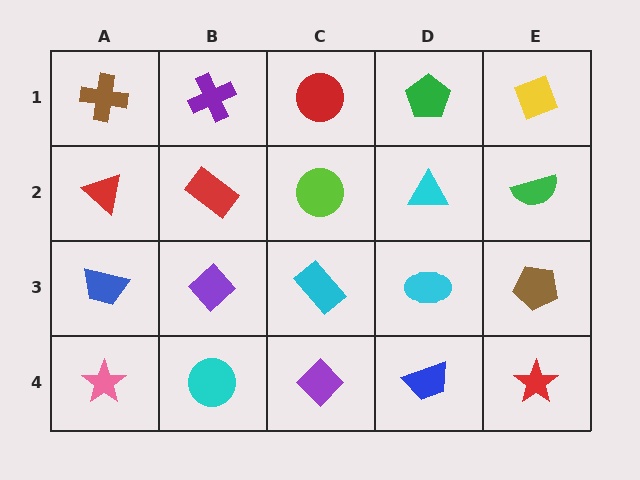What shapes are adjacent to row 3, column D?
A cyan triangle (row 2, column D), a blue trapezoid (row 4, column D), a cyan rectangle (row 3, column C), a brown pentagon (row 3, column E).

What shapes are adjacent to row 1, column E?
A green semicircle (row 2, column E), a green pentagon (row 1, column D).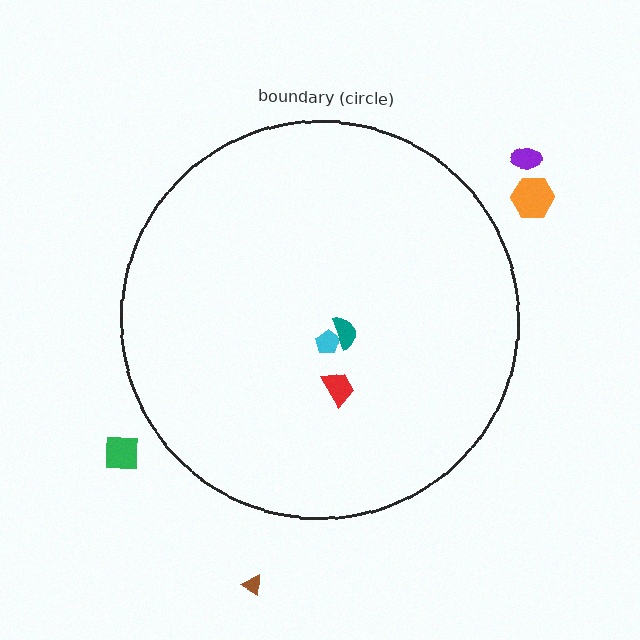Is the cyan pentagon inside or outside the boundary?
Inside.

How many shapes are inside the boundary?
3 inside, 4 outside.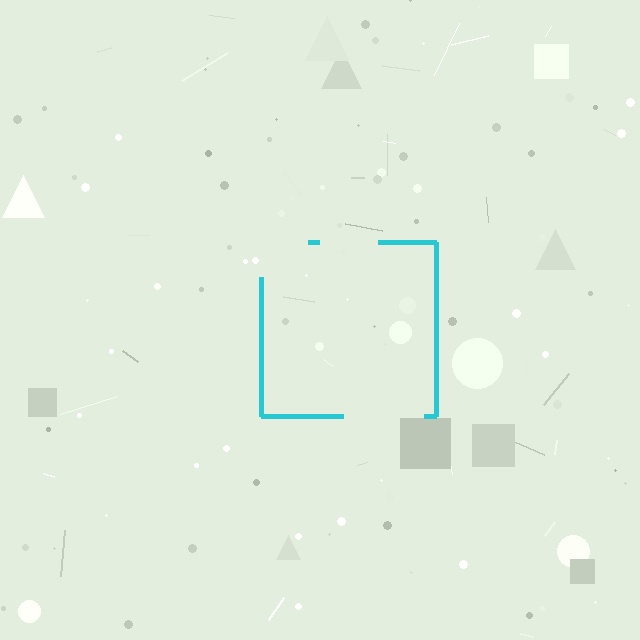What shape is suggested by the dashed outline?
The dashed outline suggests a square.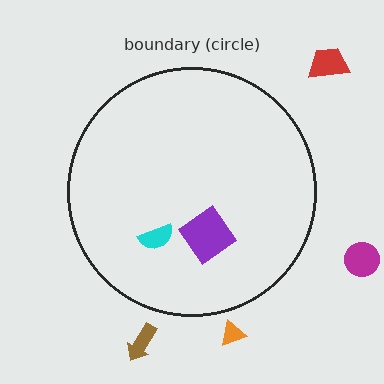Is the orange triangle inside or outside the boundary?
Outside.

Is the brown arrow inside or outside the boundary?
Outside.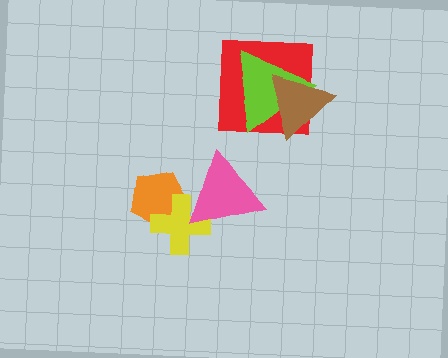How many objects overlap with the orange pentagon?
2 objects overlap with the orange pentagon.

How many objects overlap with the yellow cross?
2 objects overlap with the yellow cross.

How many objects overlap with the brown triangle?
2 objects overlap with the brown triangle.